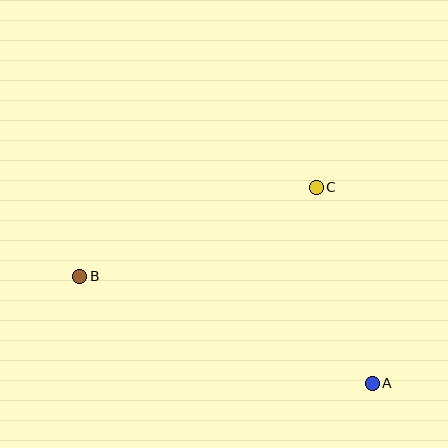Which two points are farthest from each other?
Points A and B are farthest from each other.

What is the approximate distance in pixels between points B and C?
The distance between B and C is approximately 253 pixels.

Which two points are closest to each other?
Points A and C are closest to each other.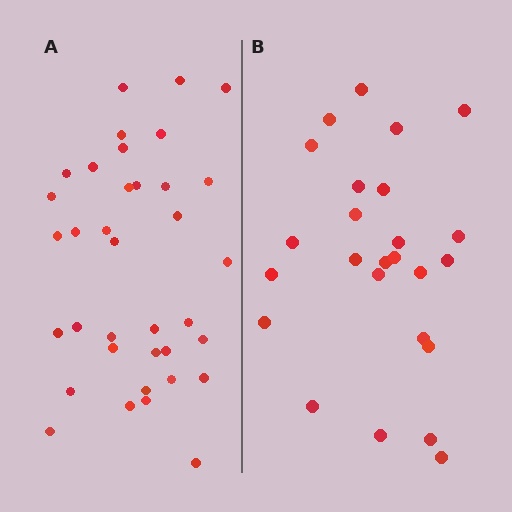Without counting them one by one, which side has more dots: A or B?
Region A (the left region) has more dots.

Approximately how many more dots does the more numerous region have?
Region A has roughly 12 or so more dots than region B.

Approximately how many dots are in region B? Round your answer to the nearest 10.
About 20 dots. (The exact count is 25, which rounds to 20.)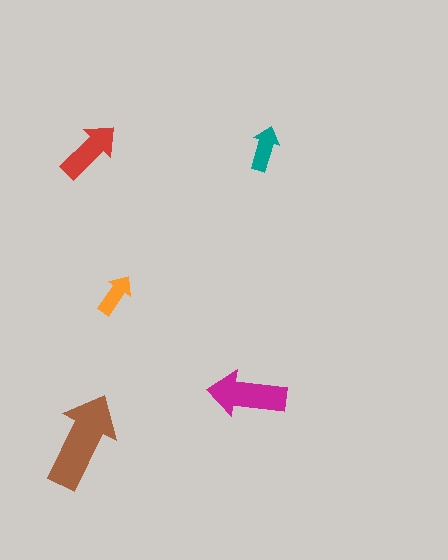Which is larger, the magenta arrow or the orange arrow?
The magenta one.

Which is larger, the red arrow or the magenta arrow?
The magenta one.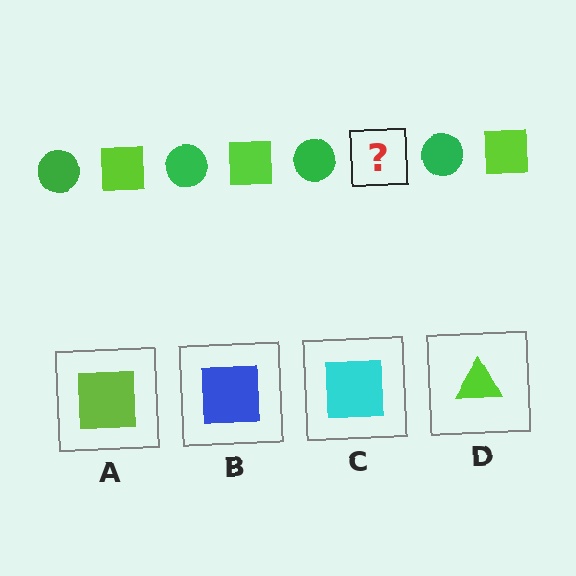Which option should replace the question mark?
Option A.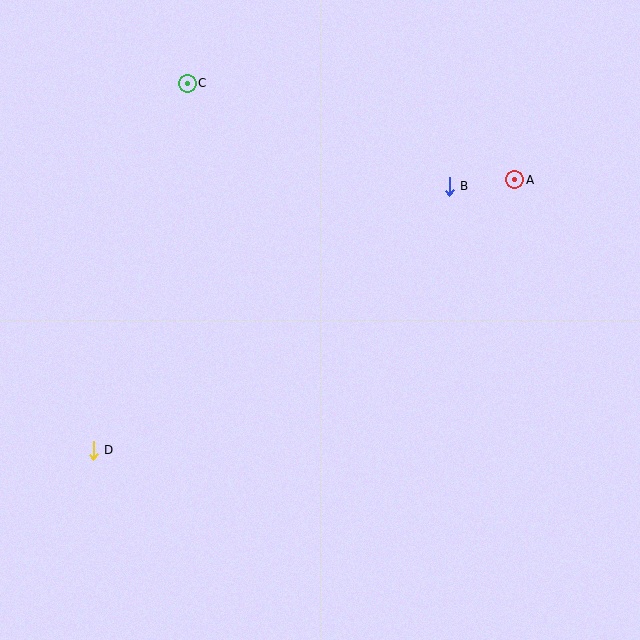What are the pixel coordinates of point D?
Point D is at (93, 450).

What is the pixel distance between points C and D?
The distance between C and D is 379 pixels.